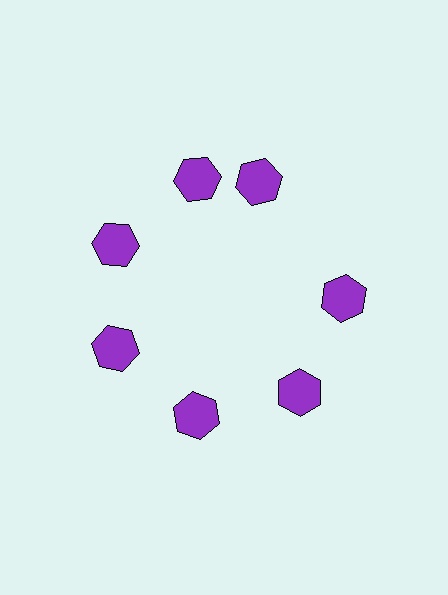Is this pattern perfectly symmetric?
No. The 7 purple hexagons are arranged in a ring, but one element near the 1 o'clock position is rotated out of alignment along the ring, breaking the 7-fold rotational symmetry.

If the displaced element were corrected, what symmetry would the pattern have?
It would have 7-fold rotational symmetry — the pattern would map onto itself every 51 degrees.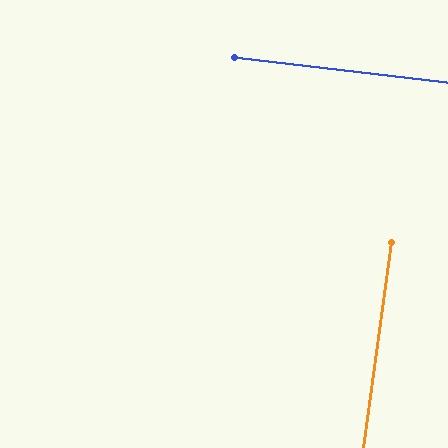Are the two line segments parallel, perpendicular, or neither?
Perpendicular — they meet at approximately 89°.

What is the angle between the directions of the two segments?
Approximately 89 degrees.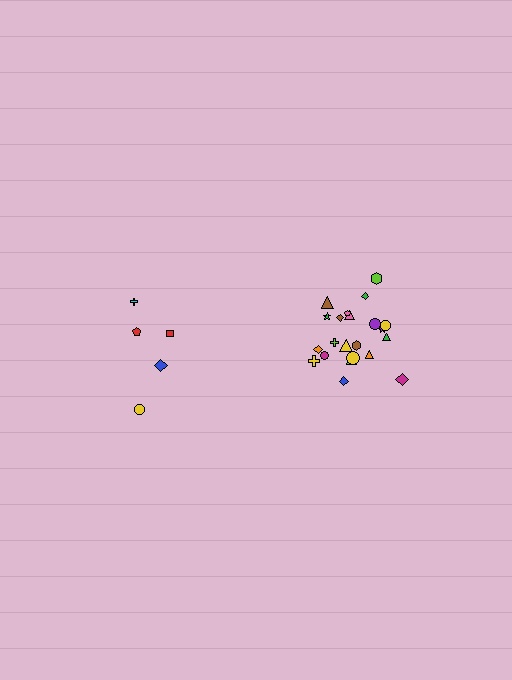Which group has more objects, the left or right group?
The right group.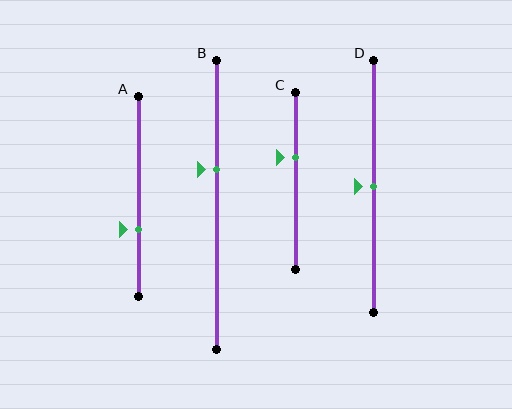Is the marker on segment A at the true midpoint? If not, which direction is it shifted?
No, the marker on segment A is shifted downward by about 17% of the segment length.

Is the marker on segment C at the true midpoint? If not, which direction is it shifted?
No, the marker on segment C is shifted upward by about 13% of the segment length.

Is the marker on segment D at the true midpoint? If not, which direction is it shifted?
Yes, the marker on segment D is at the true midpoint.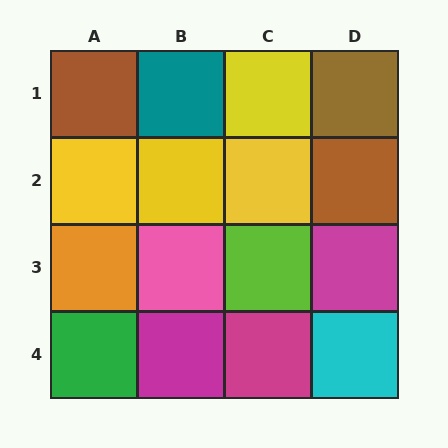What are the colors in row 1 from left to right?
Brown, teal, yellow, brown.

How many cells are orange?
1 cell is orange.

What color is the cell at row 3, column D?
Magenta.